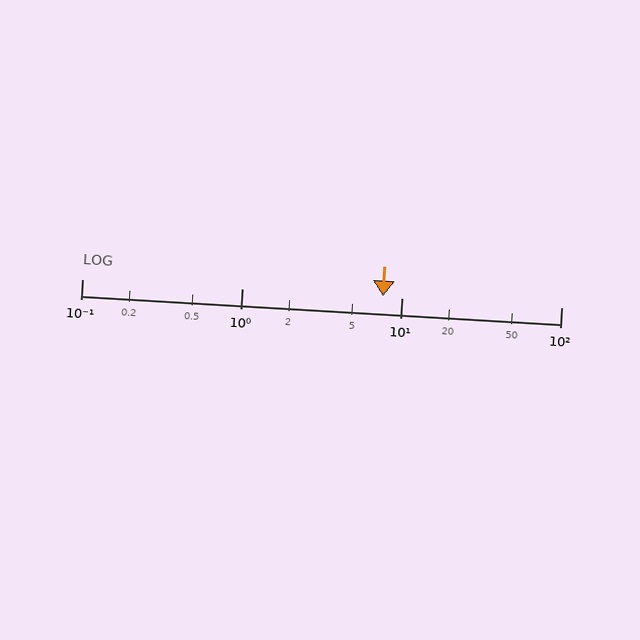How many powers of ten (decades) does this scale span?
The scale spans 3 decades, from 0.1 to 100.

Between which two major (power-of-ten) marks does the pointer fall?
The pointer is between 1 and 10.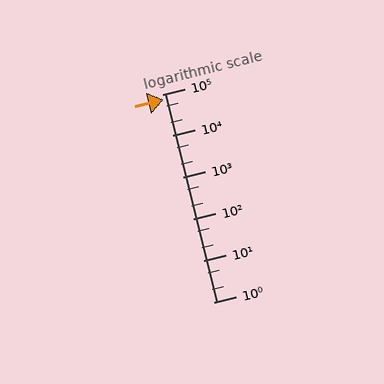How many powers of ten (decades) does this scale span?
The scale spans 5 decades, from 1 to 100000.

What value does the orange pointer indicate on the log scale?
The pointer indicates approximately 76000.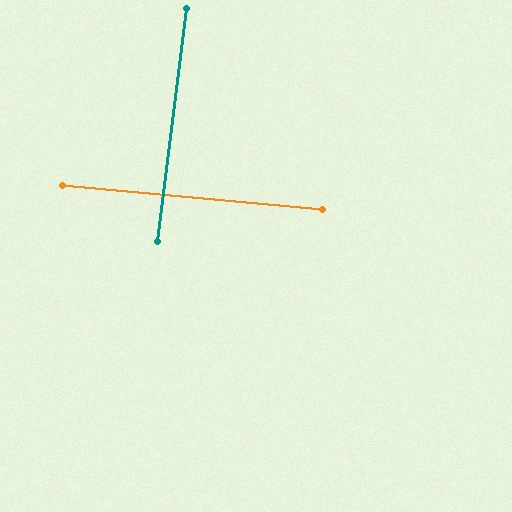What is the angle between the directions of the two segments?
Approximately 88 degrees.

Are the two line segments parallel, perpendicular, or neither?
Perpendicular — they meet at approximately 88°.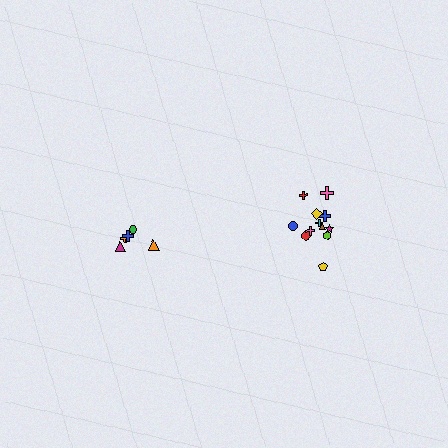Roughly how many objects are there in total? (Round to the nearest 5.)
Roughly 15 objects in total.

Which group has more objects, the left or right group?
The right group.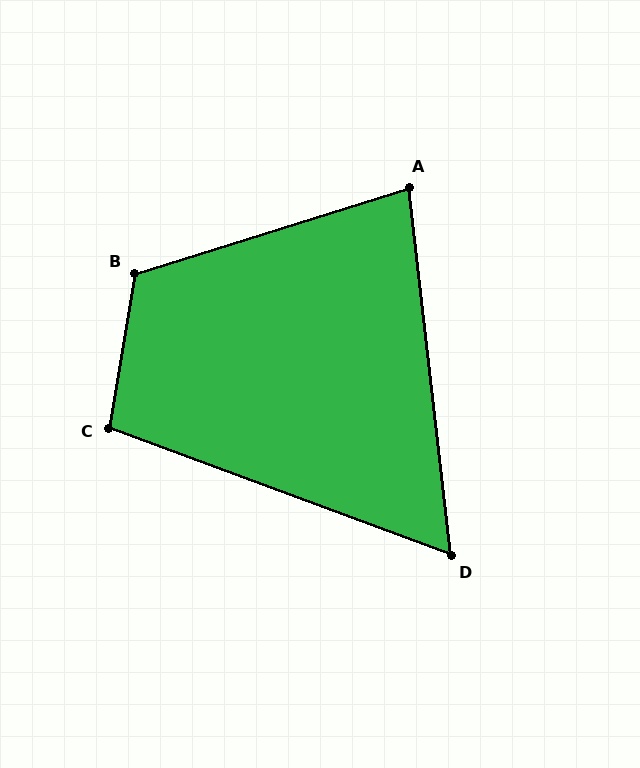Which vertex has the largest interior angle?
B, at approximately 117 degrees.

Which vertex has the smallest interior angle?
D, at approximately 63 degrees.